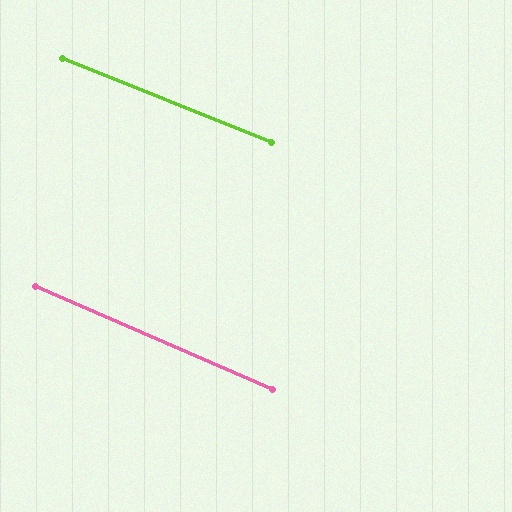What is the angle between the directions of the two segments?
Approximately 2 degrees.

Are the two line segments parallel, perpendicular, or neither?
Parallel — their directions differ by only 1.6°.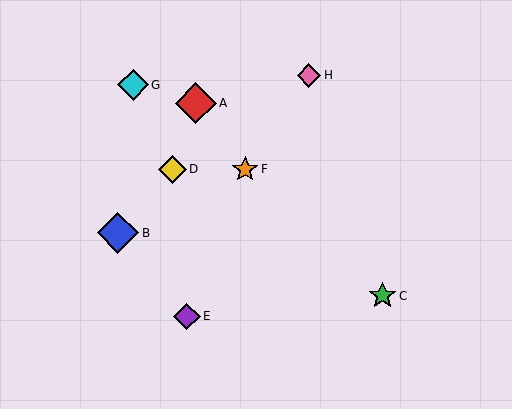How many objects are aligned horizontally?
2 objects (D, F) are aligned horizontally.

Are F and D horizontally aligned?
Yes, both are at y≈169.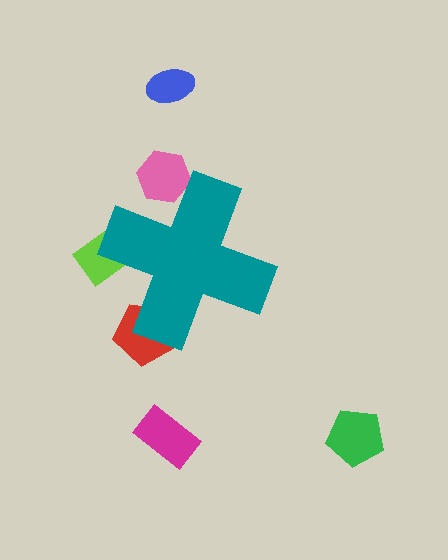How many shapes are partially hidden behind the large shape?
3 shapes are partially hidden.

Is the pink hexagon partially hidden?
Yes, the pink hexagon is partially hidden behind the teal cross.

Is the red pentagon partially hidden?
Yes, the red pentagon is partially hidden behind the teal cross.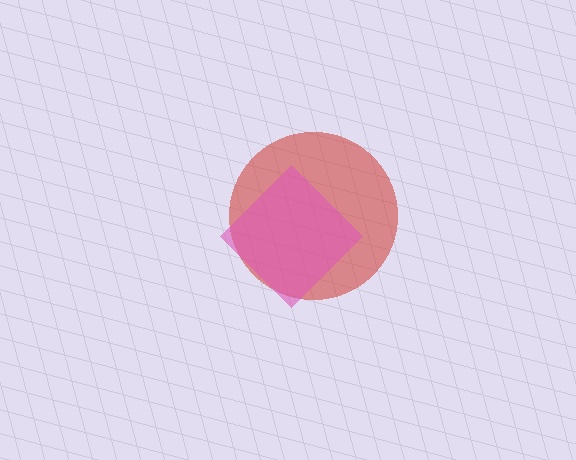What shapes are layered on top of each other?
The layered shapes are: a red circle, a pink diamond.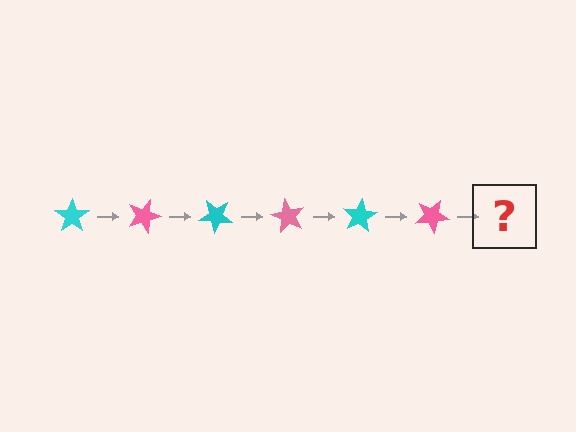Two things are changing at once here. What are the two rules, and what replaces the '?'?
The two rules are that it rotates 20 degrees each step and the color cycles through cyan and pink. The '?' should be a cyan star, rotated 120 degrees from the start.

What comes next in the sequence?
The next element should be a cyan star, rotated 120 degrees from the start.